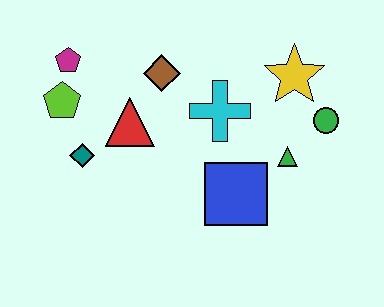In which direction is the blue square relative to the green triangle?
The blue square is to the left of the green triangle.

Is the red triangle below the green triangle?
No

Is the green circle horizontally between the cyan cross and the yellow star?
No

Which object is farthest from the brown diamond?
The green circle is farthest from the brown diamond.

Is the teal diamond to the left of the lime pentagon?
No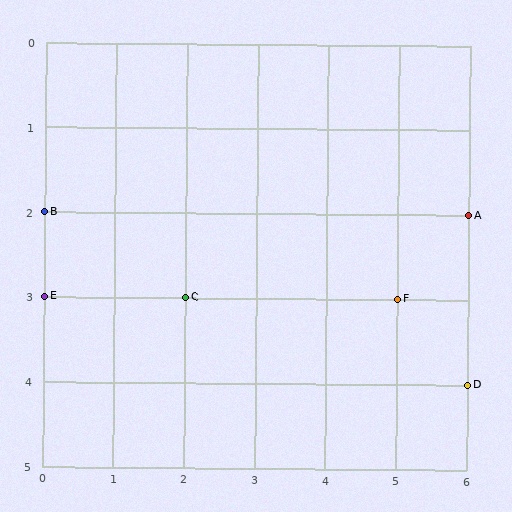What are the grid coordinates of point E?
Point E is at grid coordinates (0, 3).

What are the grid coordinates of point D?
Point D is at grid coordinates (6, 4).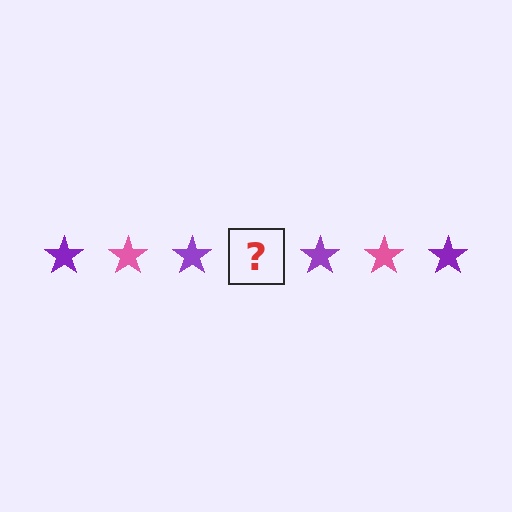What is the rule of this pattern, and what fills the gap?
The rule is that the pattern cycles through purple, pink stars. The gap should be filled with a pink star.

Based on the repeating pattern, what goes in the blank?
The blank should be a pink star.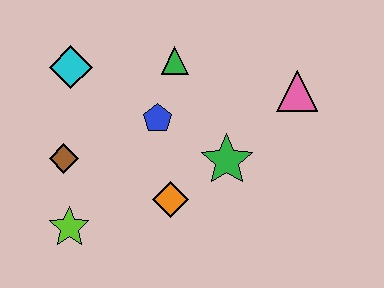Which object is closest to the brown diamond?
The lime star is closest to the brown diamond.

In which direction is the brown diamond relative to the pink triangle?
The brown diamond is to the left of the pink triangle.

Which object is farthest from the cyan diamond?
The pink triangle is farthest from the cyan diamond.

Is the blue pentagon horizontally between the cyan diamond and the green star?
Yes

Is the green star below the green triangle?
Yes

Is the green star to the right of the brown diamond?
Yes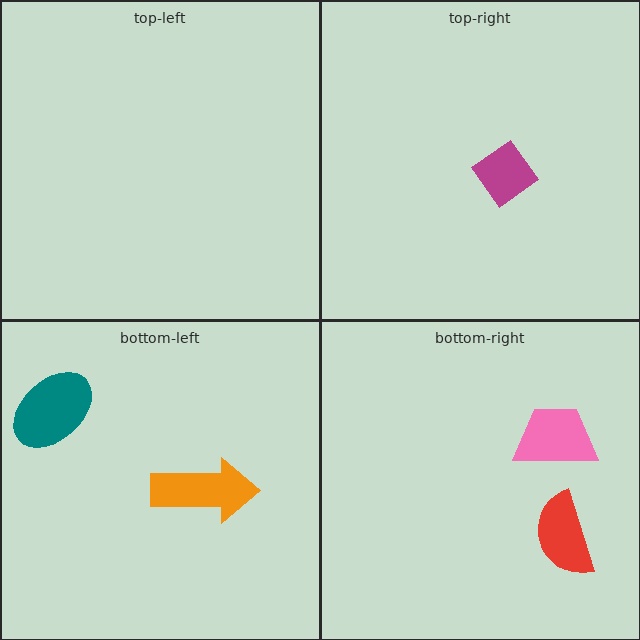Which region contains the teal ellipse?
The bottom-left region.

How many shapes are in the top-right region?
1.